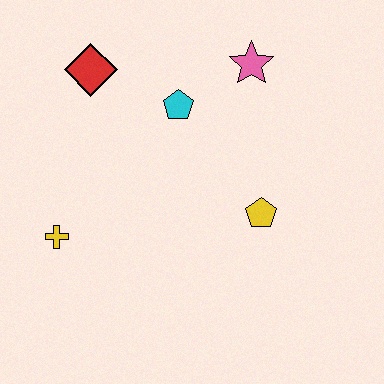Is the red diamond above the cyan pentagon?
Yes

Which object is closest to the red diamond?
The cyan pentagon is closest to the red diamond.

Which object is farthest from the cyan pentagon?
The yellow cross is farthest from the cyan pentagon.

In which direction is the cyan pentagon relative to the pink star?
The cyan pentagon is to the left of the pink star.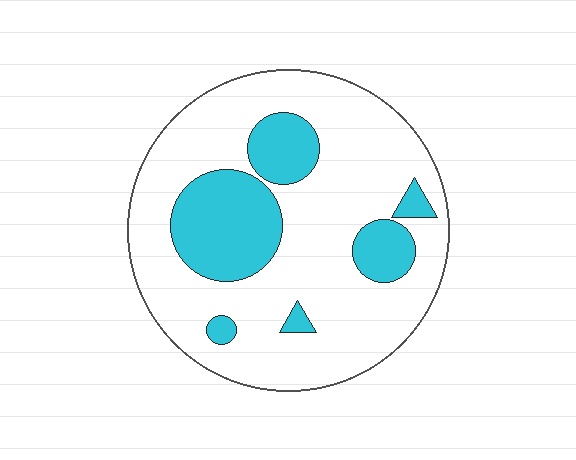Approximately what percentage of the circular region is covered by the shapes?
Approximately 25%.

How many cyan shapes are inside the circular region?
6.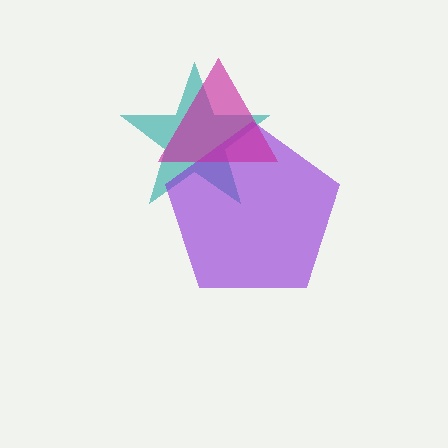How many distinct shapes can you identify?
There are 3 distinct shapes: a teal star, a purple pentagon, a magenta triangle.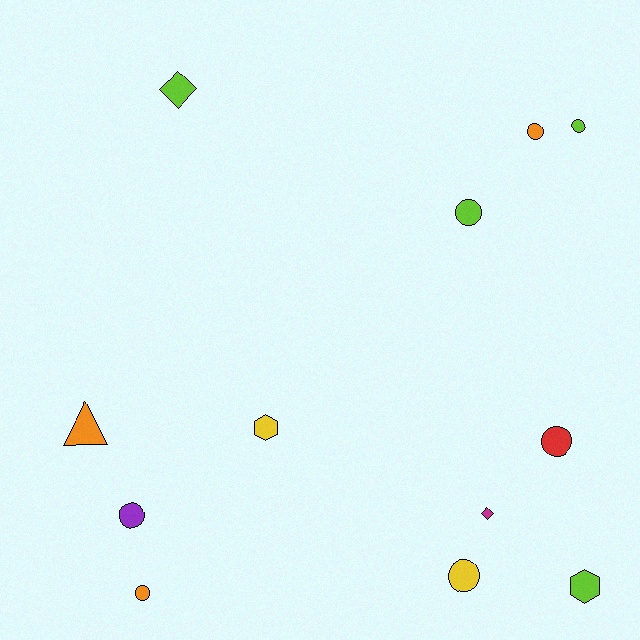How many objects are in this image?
There are 12 objects.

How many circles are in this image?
There are 7 circles.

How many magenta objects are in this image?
There is 1 magenta object.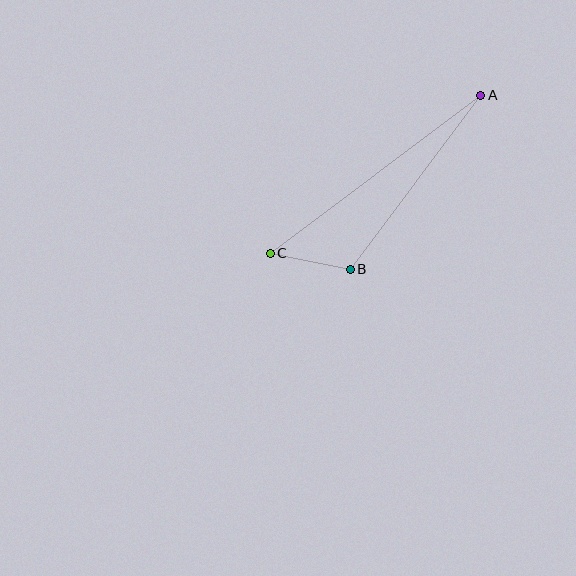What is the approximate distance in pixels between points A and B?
The distance between A and B is approximately 217 pixels.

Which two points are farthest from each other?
Points A and C are farthest from each other.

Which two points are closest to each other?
Points B and C are closest to each other.